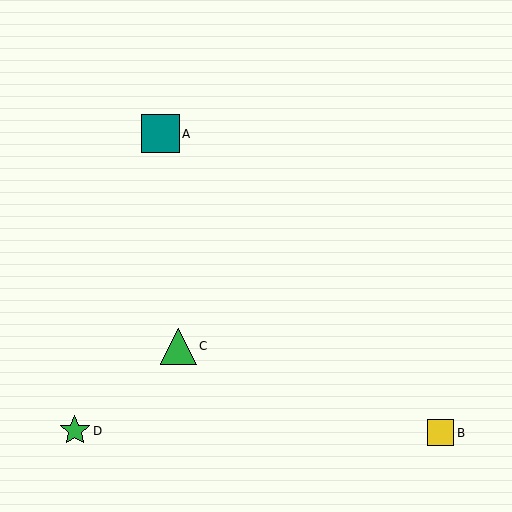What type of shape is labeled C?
Shape C is a green triangle.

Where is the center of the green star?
The center of the green star is at (75, 431).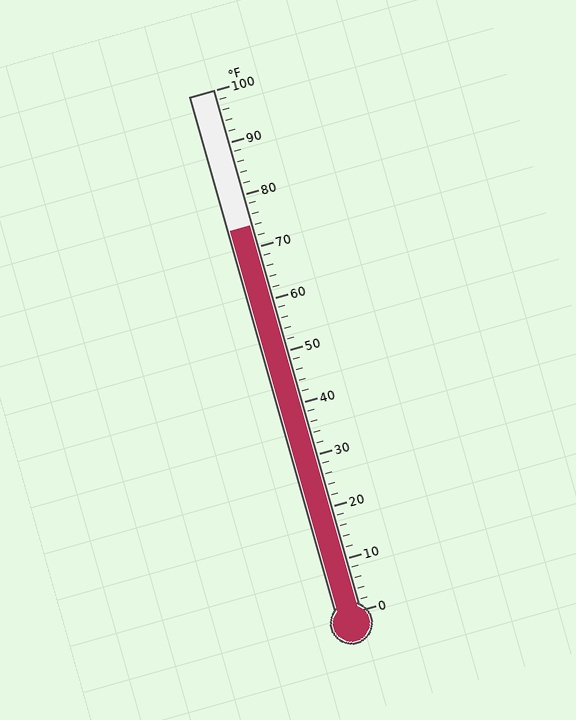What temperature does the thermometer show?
The thermometer shows approximately 74°F.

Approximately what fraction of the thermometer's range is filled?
The thermometer is filled to approximately 75% of its range.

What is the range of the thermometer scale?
The thermometer scale ranges from 0°F to 100°F.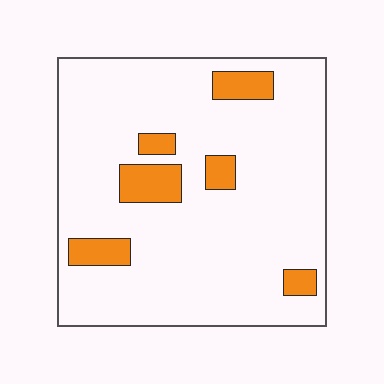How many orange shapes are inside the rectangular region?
6.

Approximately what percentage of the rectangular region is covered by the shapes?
Approximately 10%.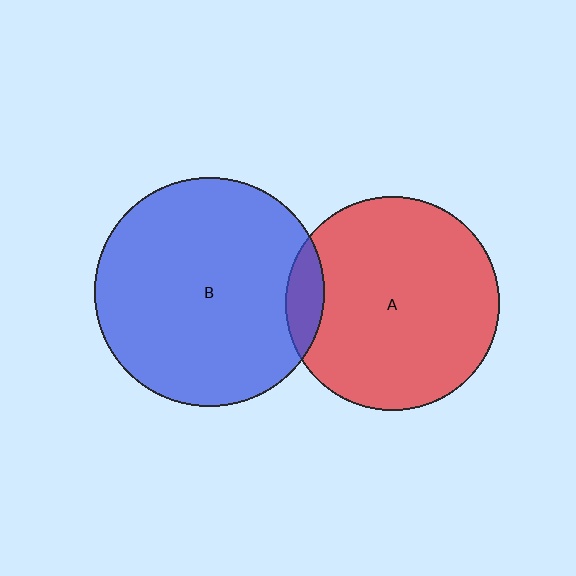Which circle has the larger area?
Circle B (blue).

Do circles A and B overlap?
Yes.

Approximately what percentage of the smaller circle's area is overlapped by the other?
Approximately 10%.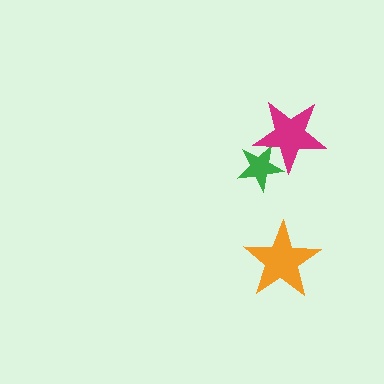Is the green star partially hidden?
Yes, it is partially covered by another shape.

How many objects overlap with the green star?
1 object overlaps with the green star.